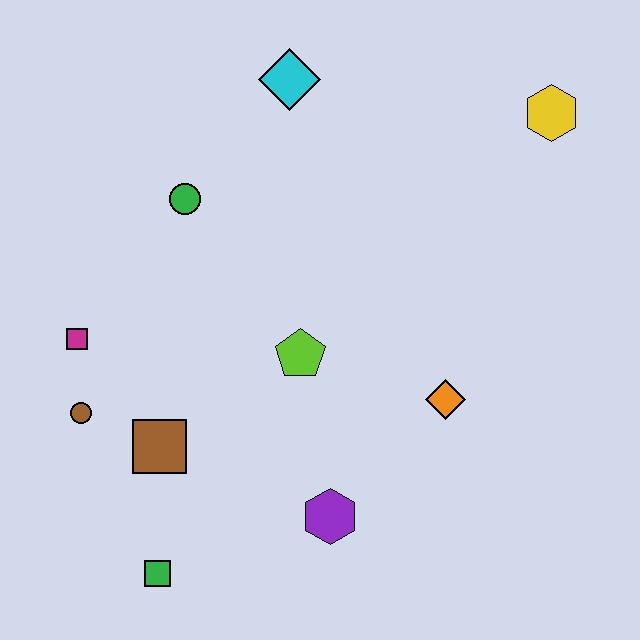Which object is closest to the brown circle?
The magenta square is closest to the brown circle.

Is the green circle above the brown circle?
Yes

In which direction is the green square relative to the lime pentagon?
The green square is below the lime pentagon.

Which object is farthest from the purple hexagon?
The yellow hexagon is farthest from the purple hexagon.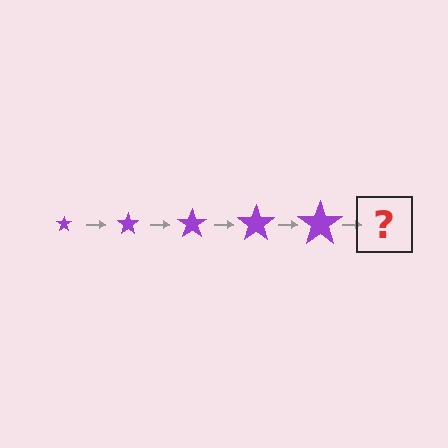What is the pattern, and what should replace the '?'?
The pattern is that the star gets progressively larger each step. The '?' should be a purple star, larger than the previous one.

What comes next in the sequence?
The next element should be a purple star, larger than the previous one.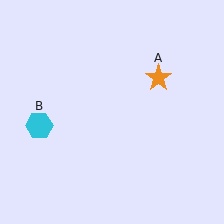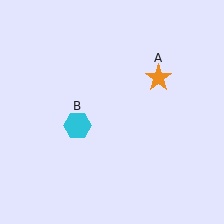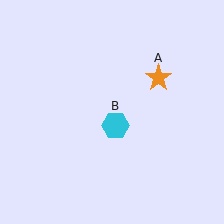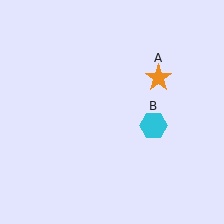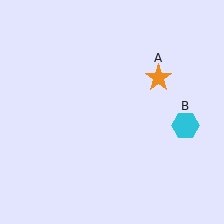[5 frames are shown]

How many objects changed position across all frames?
1 object changed position: cyan hexagon (object B).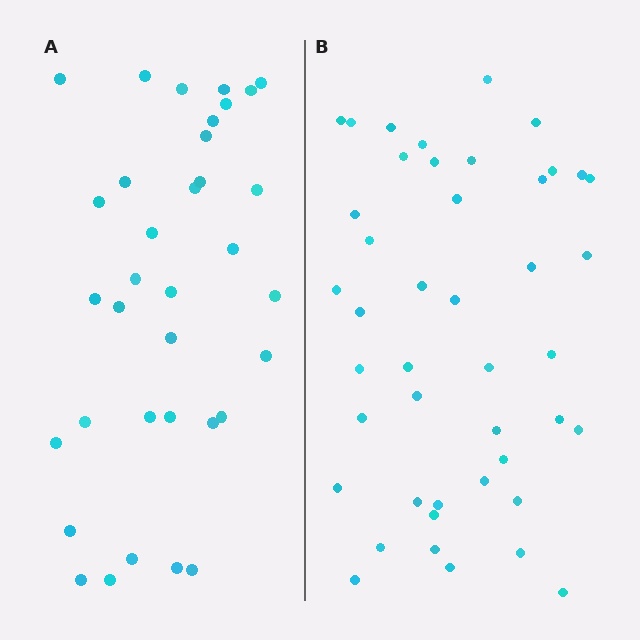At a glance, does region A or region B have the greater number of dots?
Region B (the right region) has more dots.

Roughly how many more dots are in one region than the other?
Region B has roughly 8 or so more dots than region A.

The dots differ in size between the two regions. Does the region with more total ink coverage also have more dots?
No. Region A has more total ink coverage because its dots are larger, but region B actually contains more individual dots. Total area can be misleading — the number of items is what matters here.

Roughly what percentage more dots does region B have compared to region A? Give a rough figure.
About 25% more.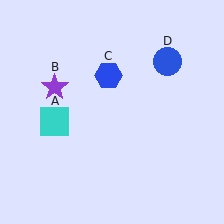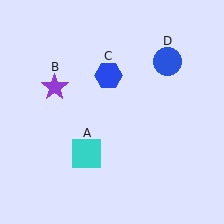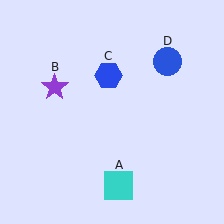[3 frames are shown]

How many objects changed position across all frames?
1 object changed position: cyan square (object A).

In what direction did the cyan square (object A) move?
The cyan square (object A) moved down and to the right.